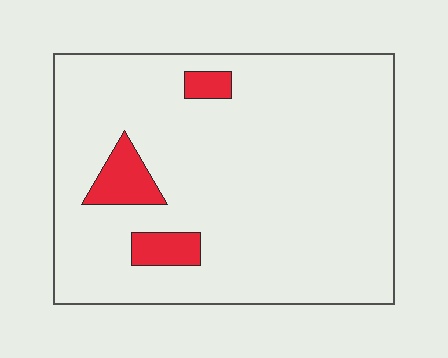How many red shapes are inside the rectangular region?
3.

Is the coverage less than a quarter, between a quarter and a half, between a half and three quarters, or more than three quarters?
Less than a quarter.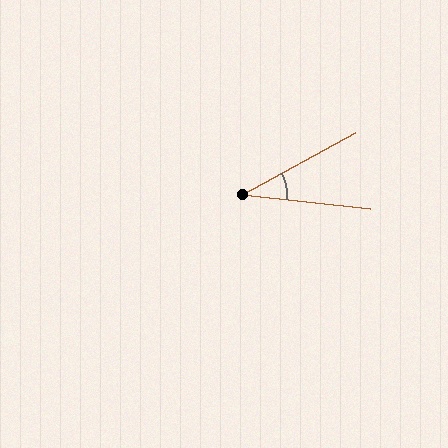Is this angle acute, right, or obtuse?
It is acute.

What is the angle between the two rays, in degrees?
Approximately 35 degrees.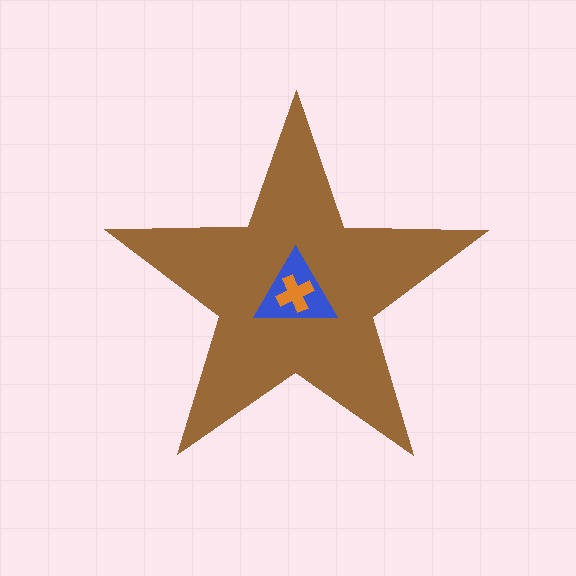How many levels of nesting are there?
3.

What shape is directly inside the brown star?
The blue triangle.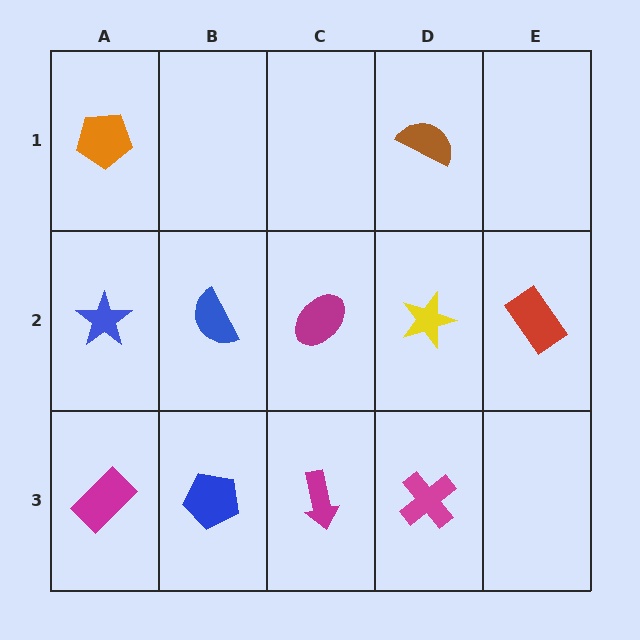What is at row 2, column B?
A blue semicircle.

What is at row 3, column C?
A magenta arrow.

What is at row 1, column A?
An orange pentagon.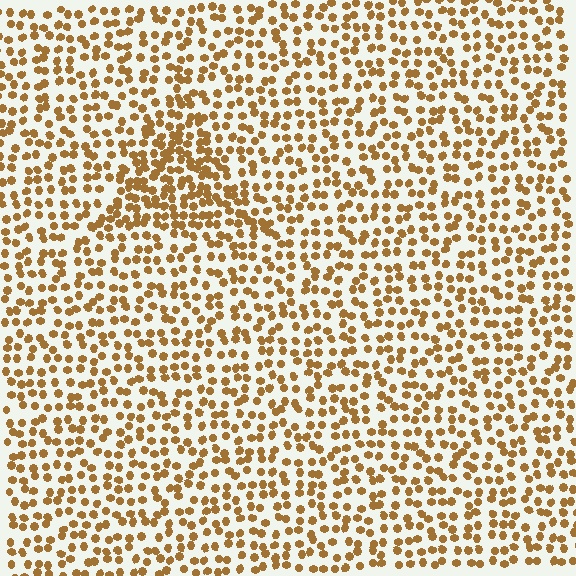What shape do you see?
I see a triangle.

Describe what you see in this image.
The image contains small brown elements arranged at two different densities. A triangle-shaped region is visible where the elements are more densely packed than the surrounding area.